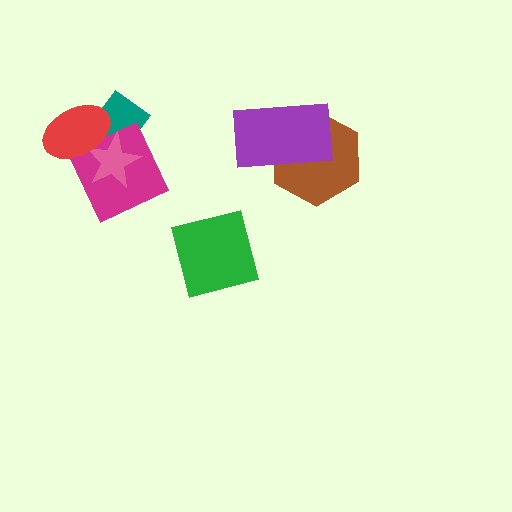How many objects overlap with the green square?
0 objects overlap with the green square.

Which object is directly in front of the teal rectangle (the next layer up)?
The magenta square is directly in front of the teal rectangle.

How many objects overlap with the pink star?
3 objects overlap with the pink star.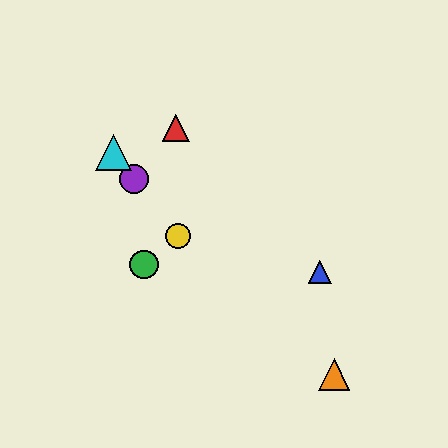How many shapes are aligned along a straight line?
3 shapes (the yellow circle, the purple circle, the cyan triangle) are aligned along a straight line.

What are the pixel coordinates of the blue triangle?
The blue triangle is at (320, 272).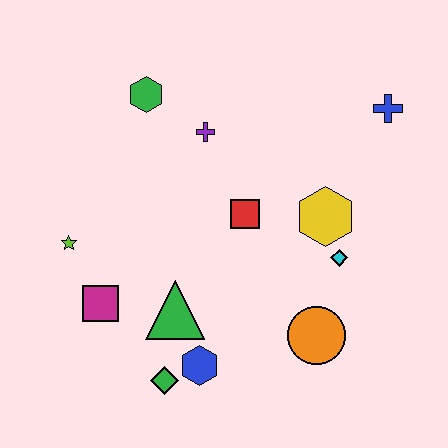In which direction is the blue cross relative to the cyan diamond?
The blue cross is above the cyan diamond.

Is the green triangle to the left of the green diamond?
No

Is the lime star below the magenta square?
No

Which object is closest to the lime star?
The magenta square is closest to the lime star.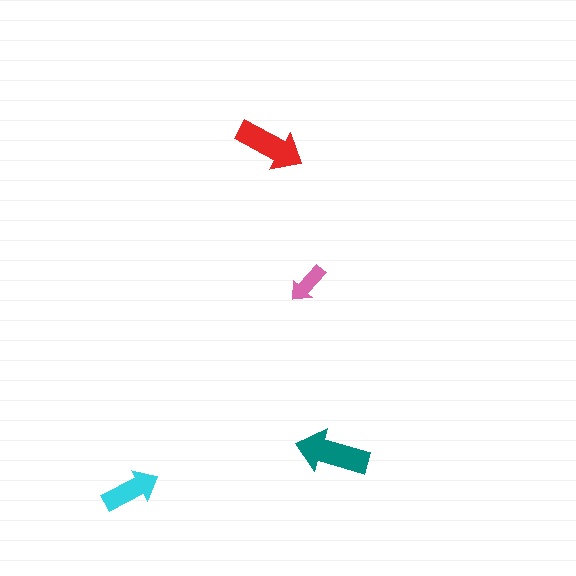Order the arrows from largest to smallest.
the teal one, the red one, the cyan one, the pink one.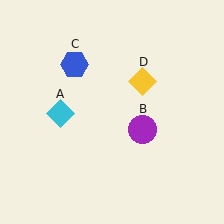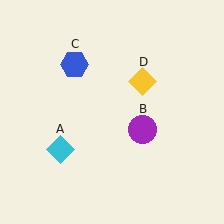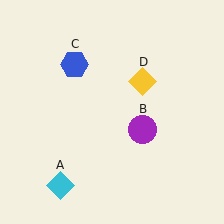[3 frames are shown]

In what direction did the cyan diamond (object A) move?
The cyan diamond (object A) moved down.